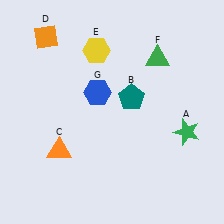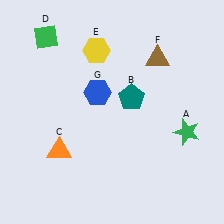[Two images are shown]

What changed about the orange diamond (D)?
In Image 1, D is orange. In Image 2, it changed to green.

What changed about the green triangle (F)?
In Image 1, F is green. In Image 2, it changed to brown.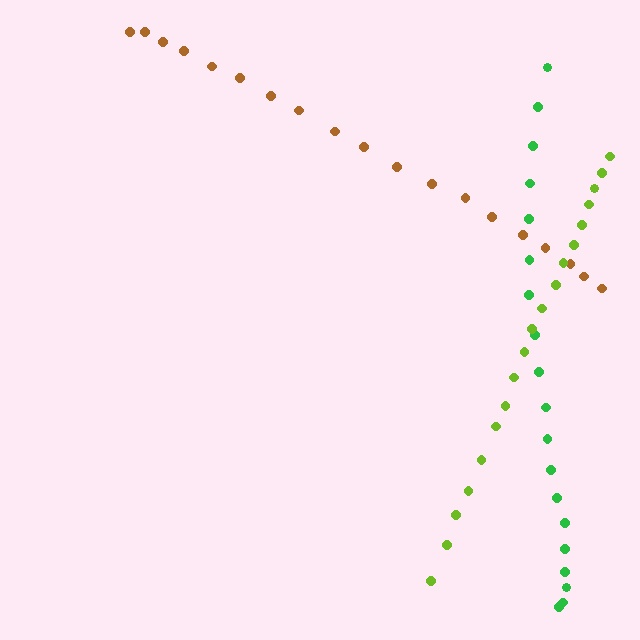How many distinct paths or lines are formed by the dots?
There are 3 distinct paths.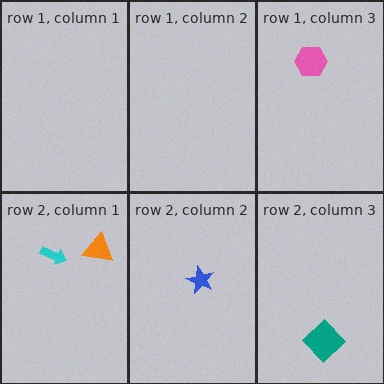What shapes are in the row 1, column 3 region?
The pink hexagon.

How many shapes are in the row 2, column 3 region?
1.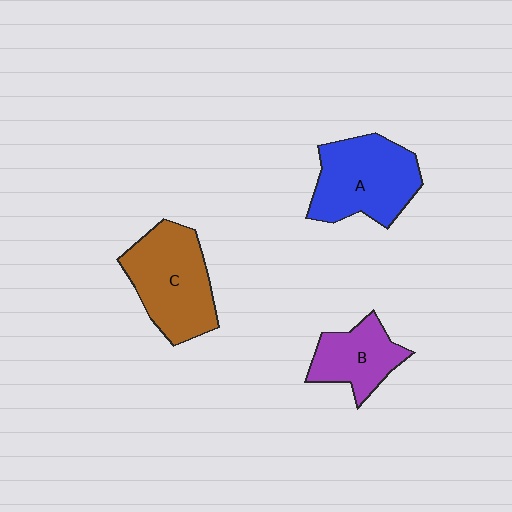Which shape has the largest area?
Shape C (brown).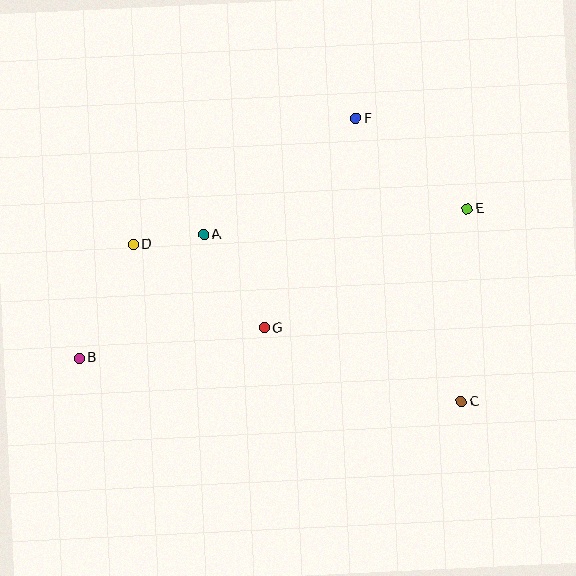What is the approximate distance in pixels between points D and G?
The distance between D and G is approximately 156 pixels.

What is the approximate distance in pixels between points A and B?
The distance between A and B is approximately 175 pixels.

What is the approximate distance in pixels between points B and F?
The distance between B and F is approximately 366 pixels.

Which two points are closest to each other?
Points A and D are closest to each other.